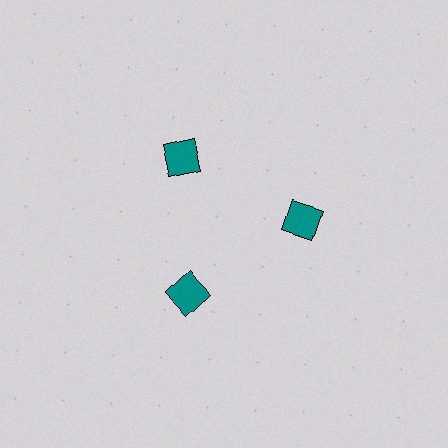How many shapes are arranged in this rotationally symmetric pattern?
There are 3 shapes, arranged in 3 groups of 1.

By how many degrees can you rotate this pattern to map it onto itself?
The pattern maps onto itself every 120 degrees of rotation.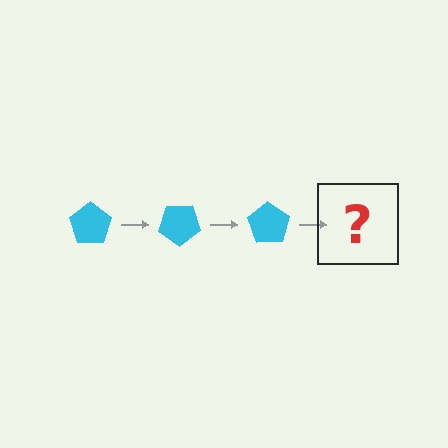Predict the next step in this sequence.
The next step is a cyan pentagon rotated 105 degrees.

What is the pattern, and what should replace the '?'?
The pattern is that the pentagon rotates 35 degrees each step. The '?' should be a cyan pentagon rotated 105 degrees.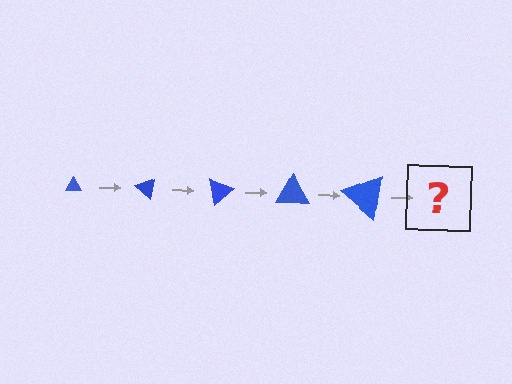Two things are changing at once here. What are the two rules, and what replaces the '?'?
The two rules are that the triangle grows larger each step and it rotates 40 degrees each step. The '?' should be a triangle, larger than the previous one and rotated 200 degrees from the start.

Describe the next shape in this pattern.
It should be a triangle, larger than the previous one and rotated 200 degrees from the start.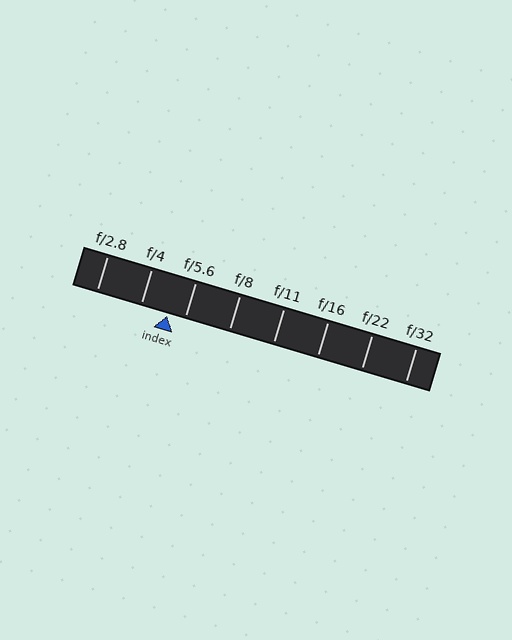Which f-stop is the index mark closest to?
The index mark is closest to f/5.6.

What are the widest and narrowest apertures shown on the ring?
The widest aperture shown is f/2.8 and the narrowest is f/32.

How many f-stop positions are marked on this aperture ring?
There are 8 f-stop positions marked.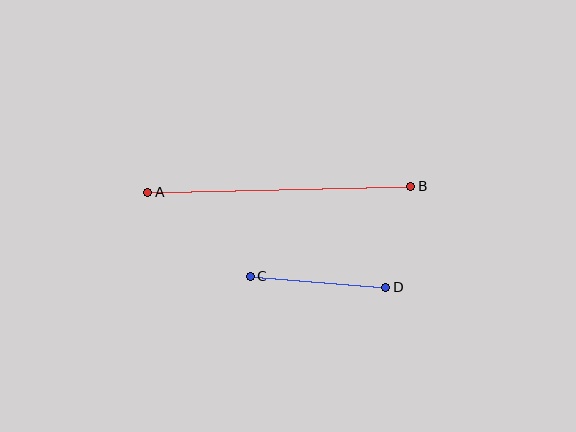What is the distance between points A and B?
The distance is approximately 263 pixels.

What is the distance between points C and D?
The distance is approximately 136 pixels.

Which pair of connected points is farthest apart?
Points A and B are farthest apart.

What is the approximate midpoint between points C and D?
The midpoint is at approximately (318, 282) pixels.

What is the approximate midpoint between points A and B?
The midpoint is at approximately (279, 189) pixels.